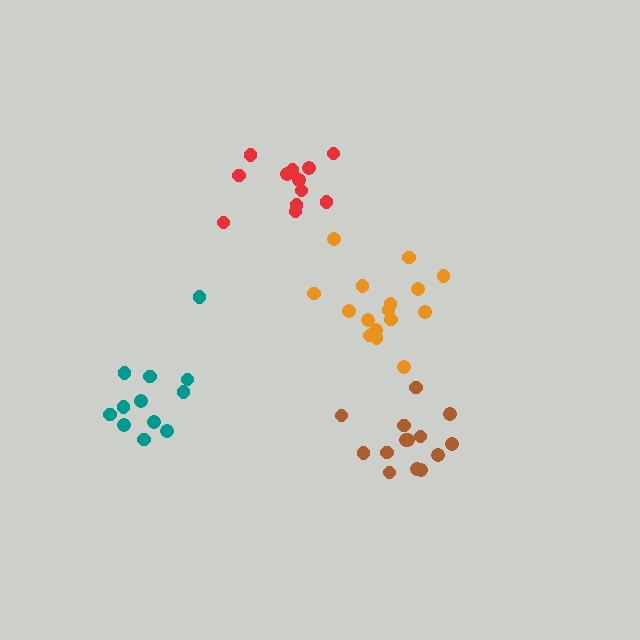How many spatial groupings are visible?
There are 4 spatial groupings.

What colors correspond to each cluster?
The clusters are colored: red, orange, teal, brown.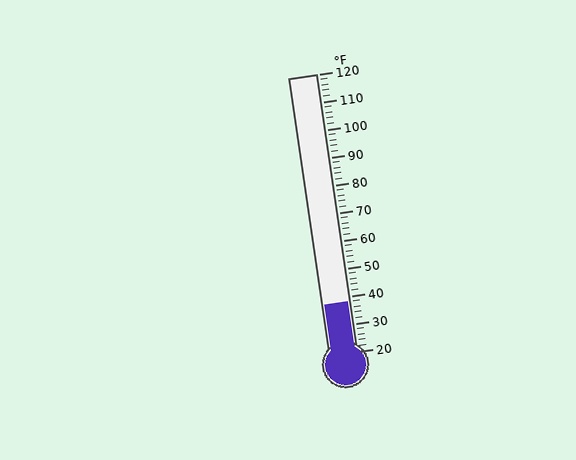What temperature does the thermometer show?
The thermometer shows approximately 38°F.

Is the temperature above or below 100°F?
The temperature is below 100°F.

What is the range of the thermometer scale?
The thermometer scale ranges from 20°F to 120°F.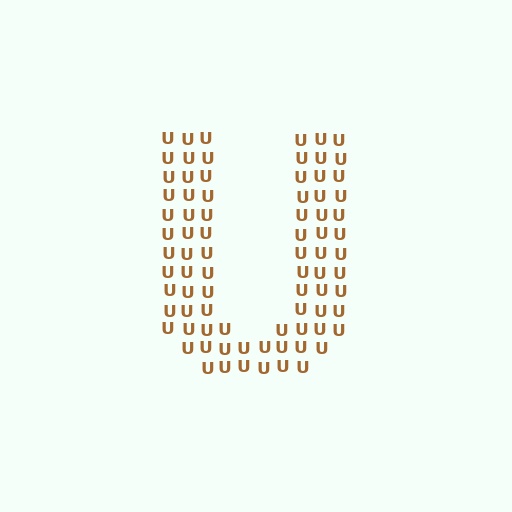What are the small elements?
The small elements are letter U's.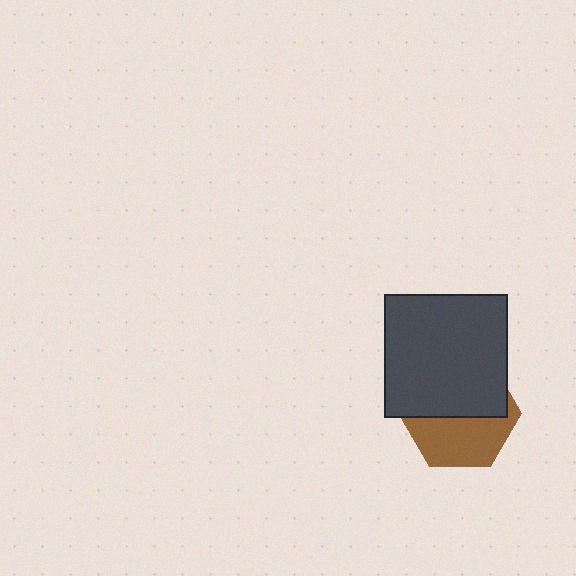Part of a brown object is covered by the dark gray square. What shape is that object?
It is a hexagon.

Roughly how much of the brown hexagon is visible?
About half of it is visible (roughly 47%).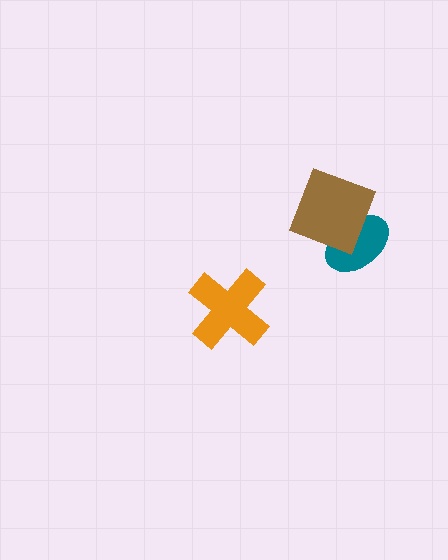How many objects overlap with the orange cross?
0 objects overlap with the orange cross.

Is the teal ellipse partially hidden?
Yes, it is partially covered by another shape.